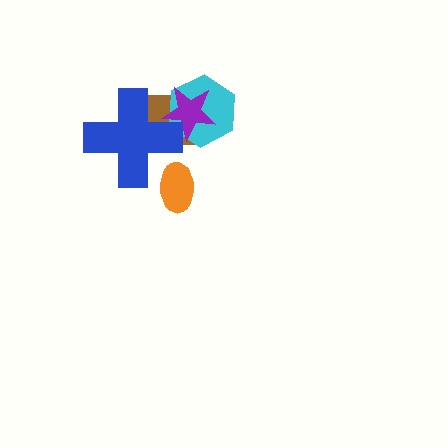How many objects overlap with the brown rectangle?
3 objects overlap with the brown rectangle.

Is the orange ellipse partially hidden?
No, no other shape covers it.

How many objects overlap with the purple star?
3 objects overlap with the purple star.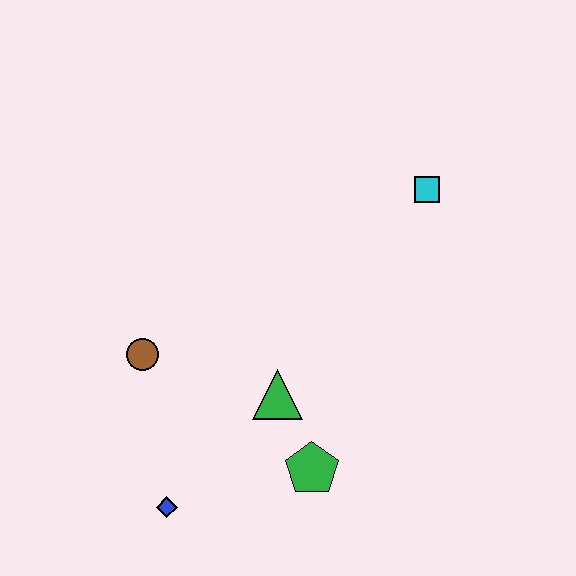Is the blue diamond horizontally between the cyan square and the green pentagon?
No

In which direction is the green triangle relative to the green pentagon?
The green triangle is above the green pentagon.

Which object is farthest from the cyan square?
The blue diamond is farthest from the cyan square.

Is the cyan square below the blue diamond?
No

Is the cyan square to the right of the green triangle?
Yes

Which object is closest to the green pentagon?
The green triangle is closest to the green pentagon.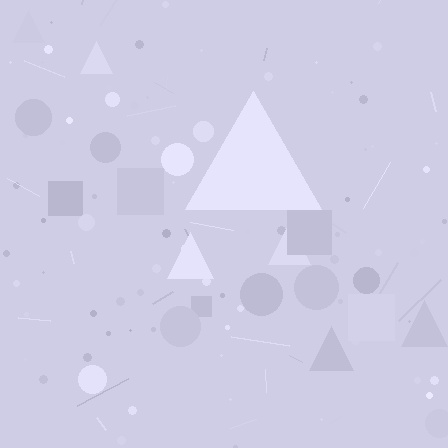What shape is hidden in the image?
A triangle is hidden in the image.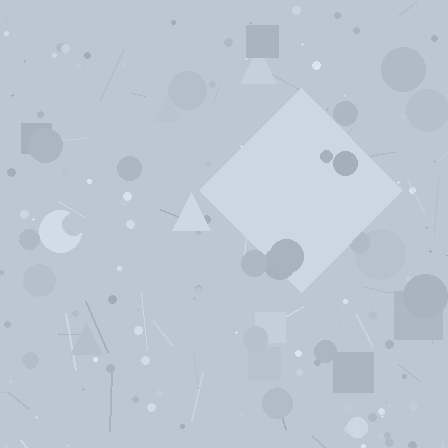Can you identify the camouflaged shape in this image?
The camouflaged shape is a diamond.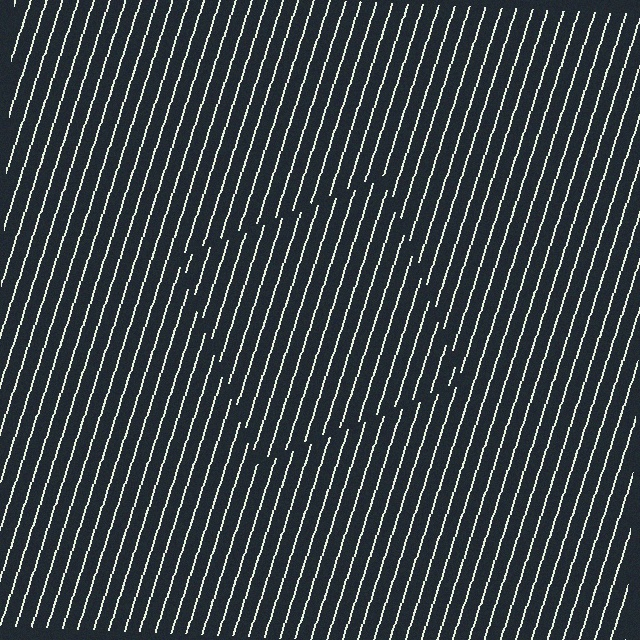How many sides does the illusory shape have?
4 sides — the line-ends trace a square.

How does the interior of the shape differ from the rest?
The interior of the shape contains the same grating, shifted by half a period — the contour is defined by the phase discontinuity where line-ends from the inner and outer gratings abut.